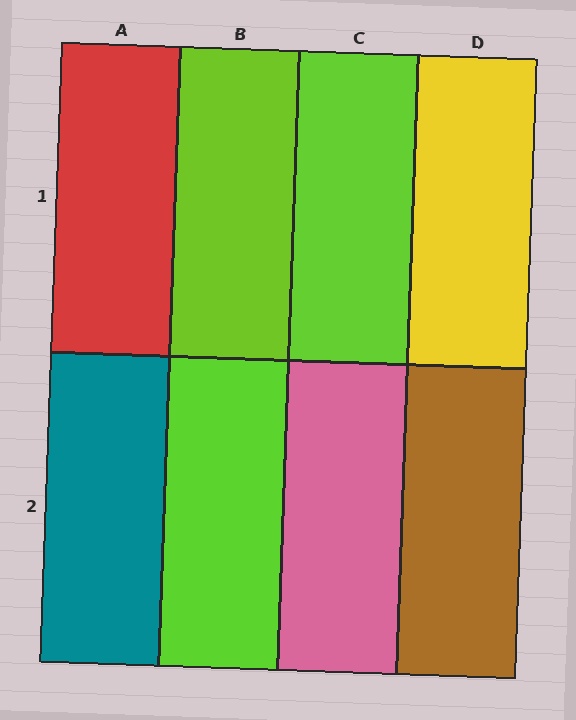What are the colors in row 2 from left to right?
Teal, lime, pink, brown.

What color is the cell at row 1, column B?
Lime.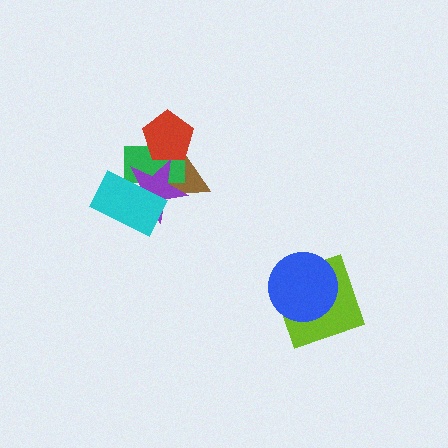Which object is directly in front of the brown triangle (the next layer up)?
The green rectangle is directly in front of the brown triangle.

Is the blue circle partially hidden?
No, no other shape covers it.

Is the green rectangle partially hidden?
Yes, it is partially covered by another shape.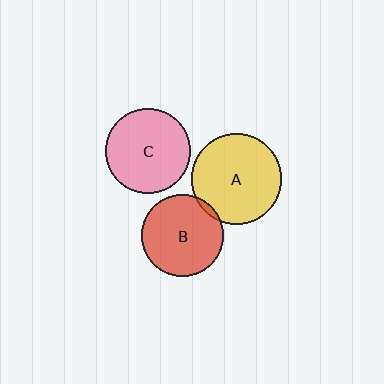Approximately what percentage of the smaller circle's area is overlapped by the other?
Approximately 5%.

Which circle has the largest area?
Circle A (yellow).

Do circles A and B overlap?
Yes.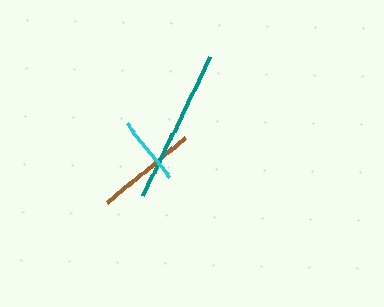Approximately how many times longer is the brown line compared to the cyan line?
The brown line is approximately 1.5 times the length of the cyan line.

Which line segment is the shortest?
The cyan line is the shortest at approximately 69 pixels.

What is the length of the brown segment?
The brown segment is approximately 103 pixels long.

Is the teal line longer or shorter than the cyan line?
The teal line is longer than the cyan line.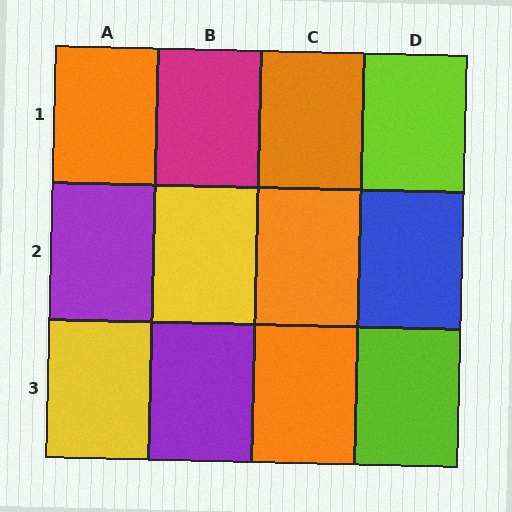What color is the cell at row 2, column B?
Yellow.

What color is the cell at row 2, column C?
Orange.